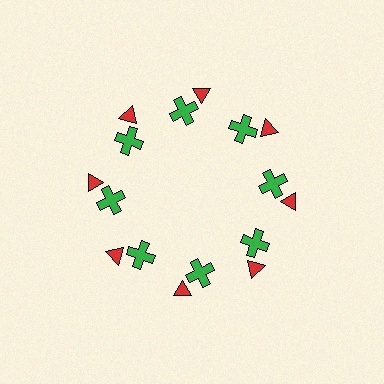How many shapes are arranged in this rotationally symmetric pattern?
There are 16 shapes, arranged in 8 groups of 2.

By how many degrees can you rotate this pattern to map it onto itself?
The pattern maps onto itself every 45 degrees of rotation.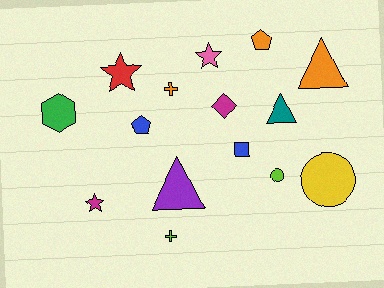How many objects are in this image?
There are 15 objects.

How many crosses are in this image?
There are 2 crosses.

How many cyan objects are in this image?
There are no cyan objects.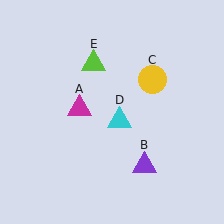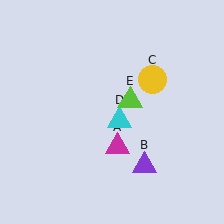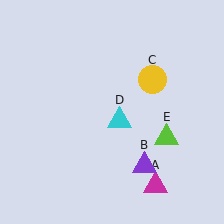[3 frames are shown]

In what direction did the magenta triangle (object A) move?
The magenta triangle (object A) moved down and to the right.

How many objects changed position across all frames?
2 objects changed position: magenta triangle (object A), lime triangle (object E).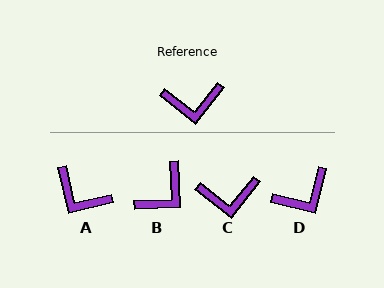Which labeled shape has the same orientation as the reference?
C.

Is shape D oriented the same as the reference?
No, it is off by about 24 degrees.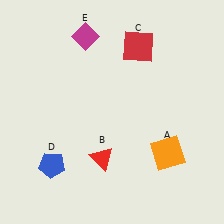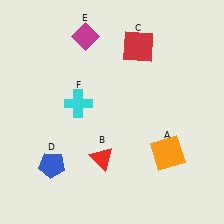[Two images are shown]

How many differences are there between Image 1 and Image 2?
There is 1 difference between the two images.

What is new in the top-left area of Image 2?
A cyan cross (F) was added in the top-left area of Image 2.